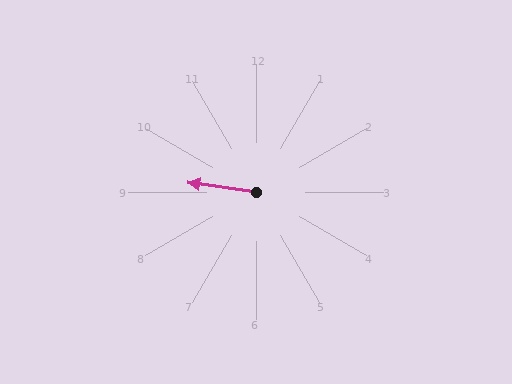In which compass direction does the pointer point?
West.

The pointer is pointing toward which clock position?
Roughly 9 o'clock.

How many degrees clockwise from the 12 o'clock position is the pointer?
Approximately 278 degrees.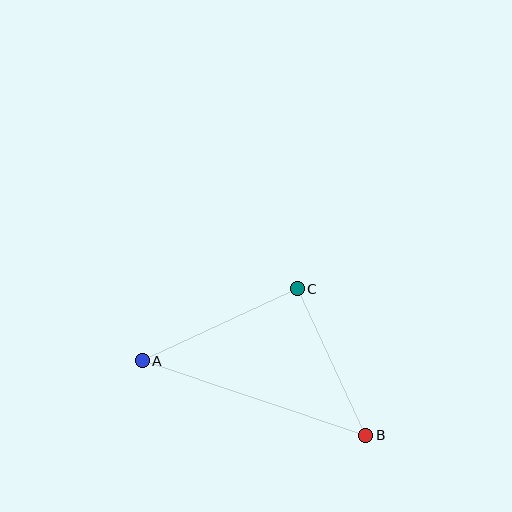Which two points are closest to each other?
Points B and C are closest to each other.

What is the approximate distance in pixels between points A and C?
The distance between A and C is approximately 171 pixels.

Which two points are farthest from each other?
Points A and B are farthest from each other.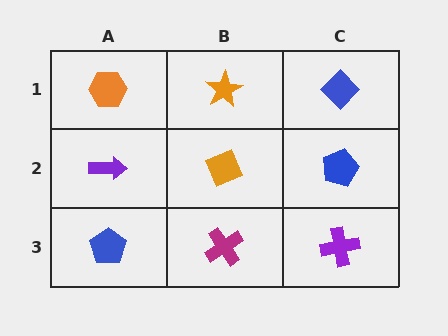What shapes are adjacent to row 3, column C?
A blue pentagon (row 2, column C), a magenta cross (row 3, column B).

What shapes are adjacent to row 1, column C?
A blue pentagon (row 2, column C), an orange star (row 1, column B).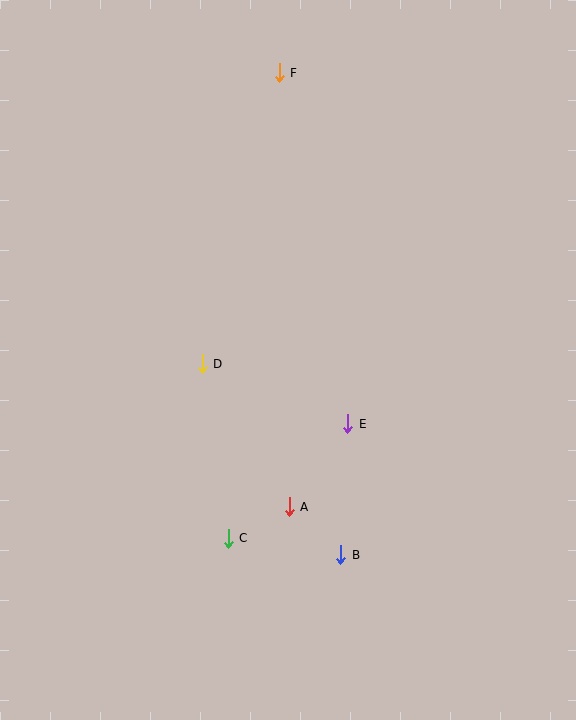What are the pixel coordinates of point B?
Point B is at (341, 555).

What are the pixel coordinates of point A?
Point A is at (289, 507).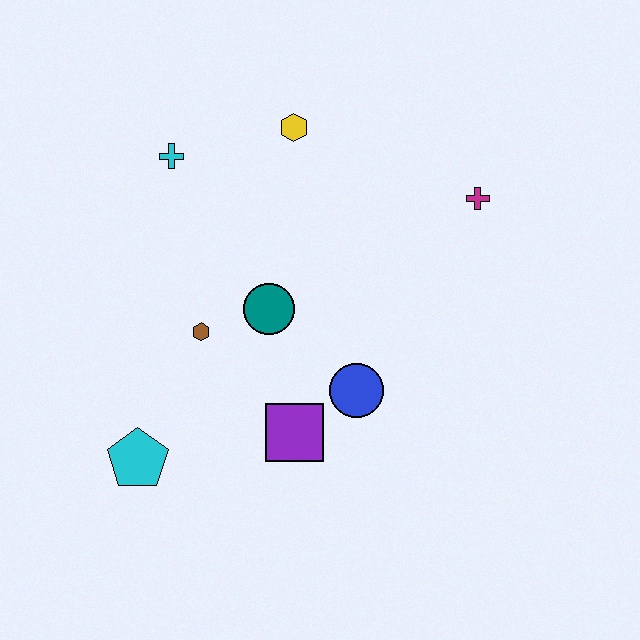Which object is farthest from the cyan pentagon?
The magenta cross is farthest from the cyan pentagon.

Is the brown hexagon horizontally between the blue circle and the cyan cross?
Yes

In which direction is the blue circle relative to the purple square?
The blue circle is to the right of the purple square.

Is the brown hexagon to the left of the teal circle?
Yes